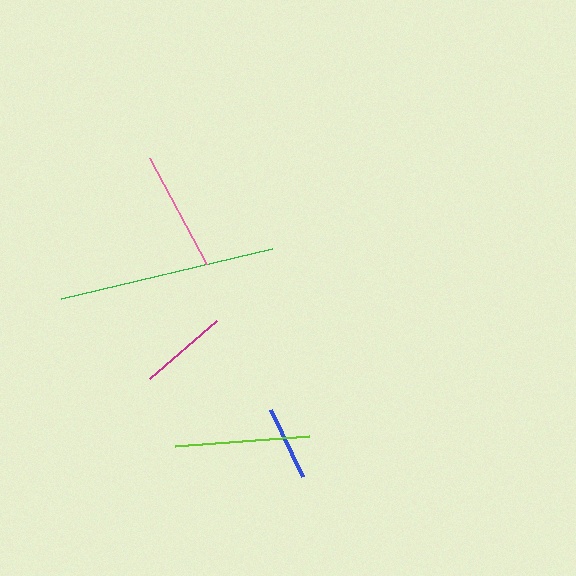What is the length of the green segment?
The green segment is approximately 216 pixels long.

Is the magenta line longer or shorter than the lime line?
The lime line is longer than the magenta line.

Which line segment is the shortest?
The blue line is the shortest at approximately 75 pixels.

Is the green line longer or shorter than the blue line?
The green line is longer than the blue line.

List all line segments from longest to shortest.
From longest to shortest: green, lime, pink, magenta, blue.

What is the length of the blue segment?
The blue segment is approximately 75 pixels long.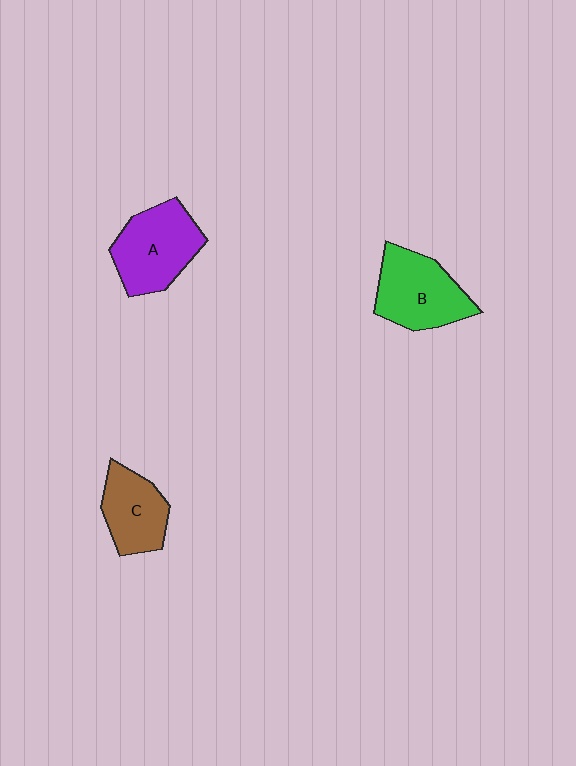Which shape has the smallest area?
Shape C (brown).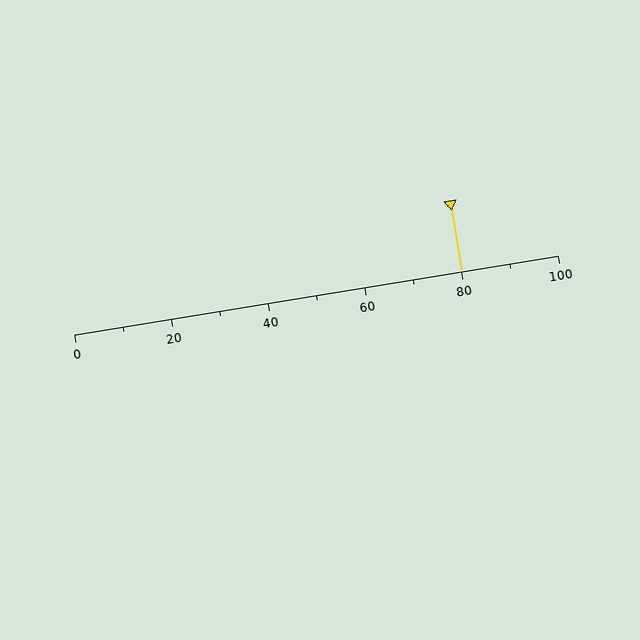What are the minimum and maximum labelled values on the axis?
The axis runs from 0 to 100.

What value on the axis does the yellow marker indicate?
The marker indicates approximately 80.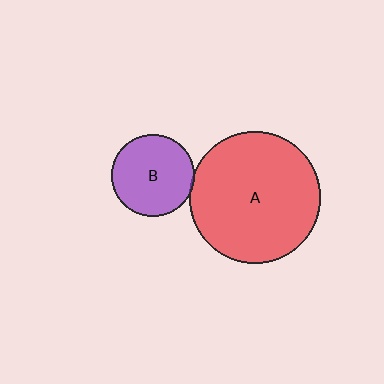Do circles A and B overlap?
Yes.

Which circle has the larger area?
Circle A (red).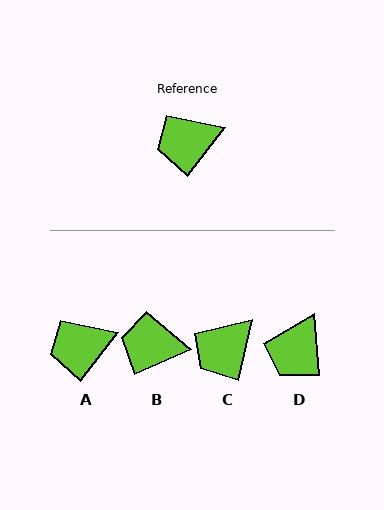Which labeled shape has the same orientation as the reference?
A.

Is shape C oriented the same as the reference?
No, it is off by about 25 degrees.